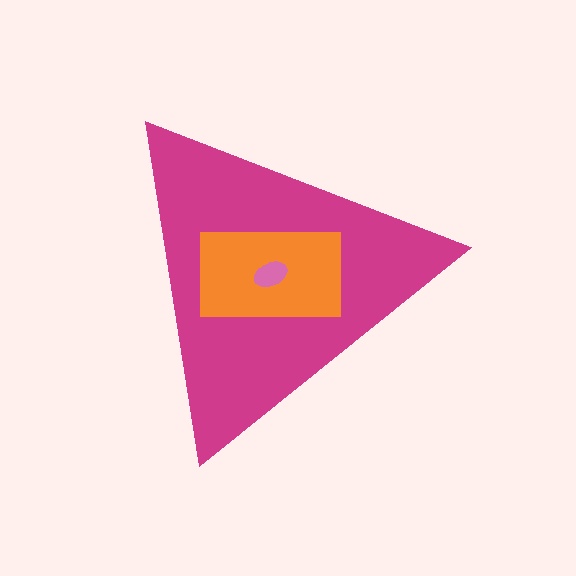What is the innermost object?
The pink ellipse.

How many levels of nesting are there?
3.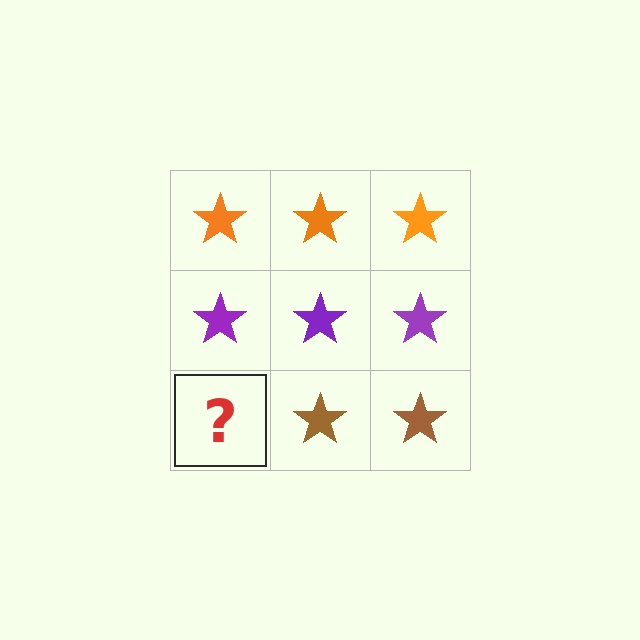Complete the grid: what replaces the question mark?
The question mark should be replaced with a brown star.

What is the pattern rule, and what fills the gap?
The rule is that each row has a consistent color. The gap should be filled with a brown star.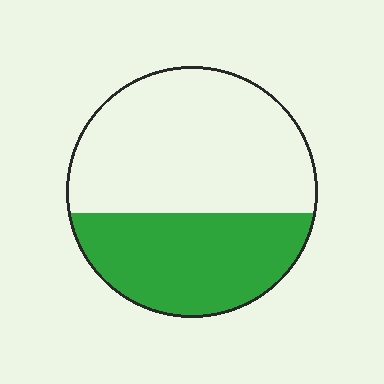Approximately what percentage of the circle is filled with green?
Approximately 40%.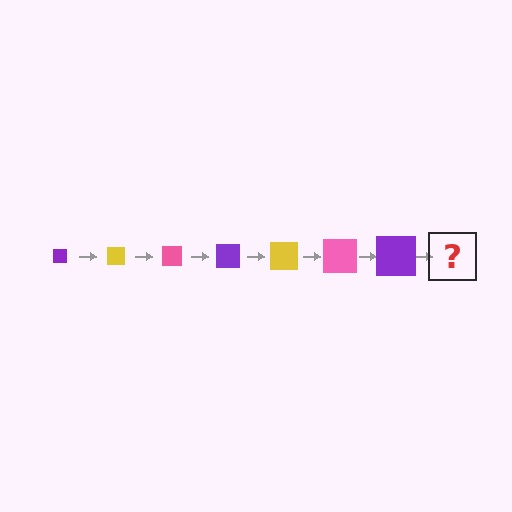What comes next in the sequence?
The next element should be a yellow square, larger than the previous one.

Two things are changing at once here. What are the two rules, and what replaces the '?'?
The two rules are that the square grows larger each step and the color cycles through purple, yellow, and pink. The '?' should be a yellow square, larger than the previous one.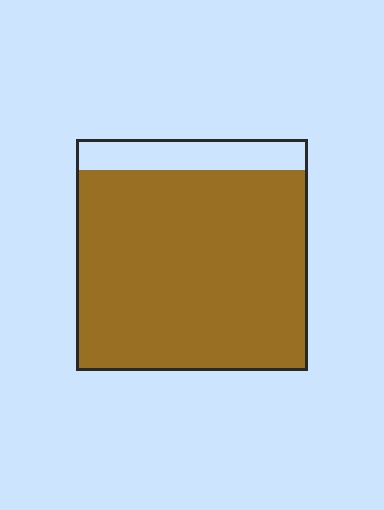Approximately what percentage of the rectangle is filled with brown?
Approximately 85%.